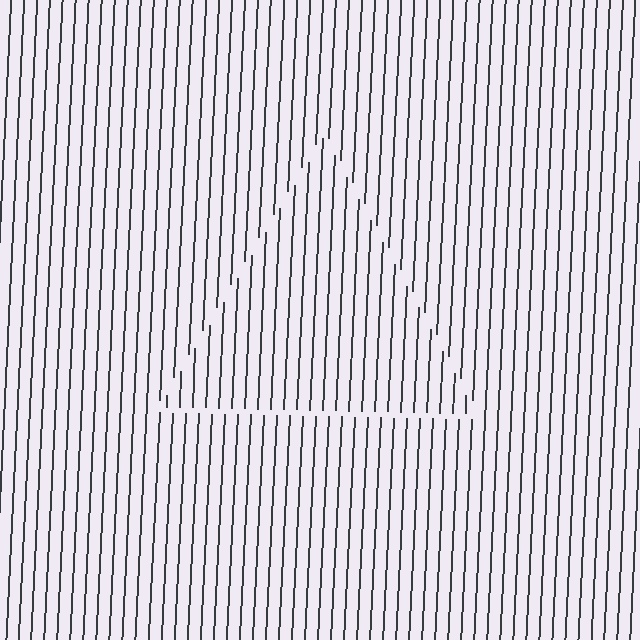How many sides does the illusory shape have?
3 sides — the line-ends trace a triangle.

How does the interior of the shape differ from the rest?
The interior of the shape contains the same grating, shifted by half a period — the contour is defined by the phase discontinuity where line-ends from the inner and outer gratings abut.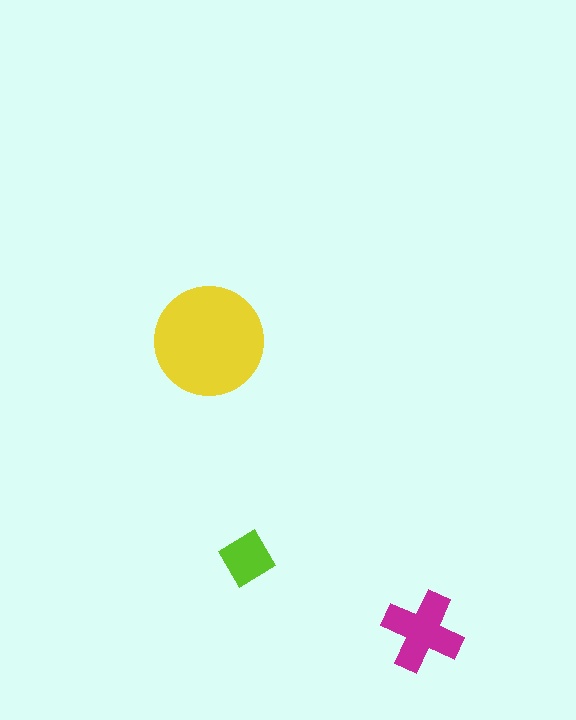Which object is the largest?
The yellow circle.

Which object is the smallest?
The lime diamond.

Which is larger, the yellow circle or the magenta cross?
The yellow circle.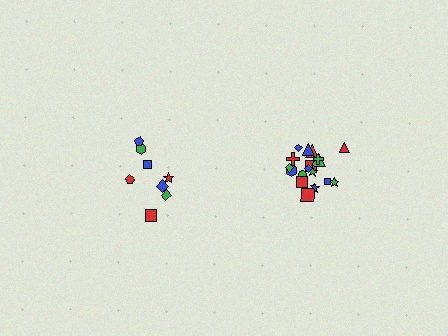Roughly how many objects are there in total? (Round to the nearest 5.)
Roughly 25 objects in total.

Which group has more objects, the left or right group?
The right group.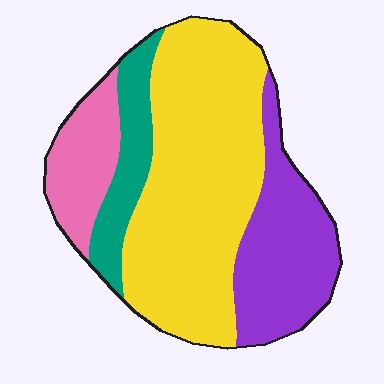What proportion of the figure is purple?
Purple covers about 25% of the figure.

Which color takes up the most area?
Yellow, at roughly 50%.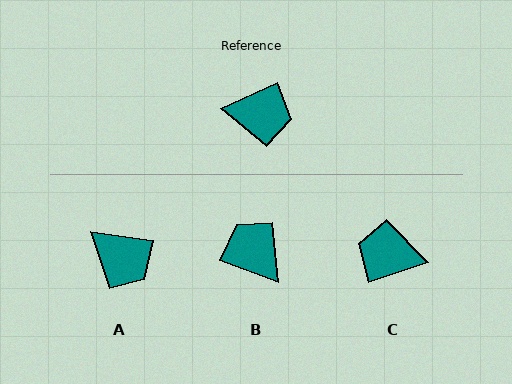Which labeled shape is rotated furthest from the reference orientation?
C, about 174 degrees away.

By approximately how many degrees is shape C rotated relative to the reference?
Approximately 174 degrees counter-clockwise.